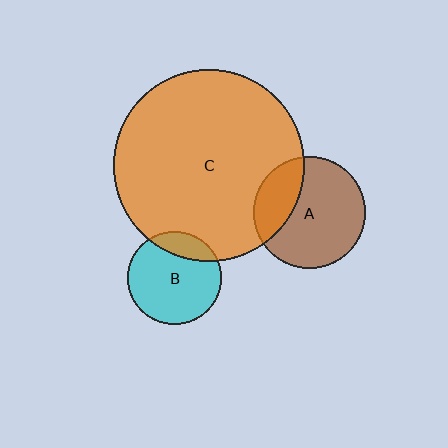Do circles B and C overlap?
Yes.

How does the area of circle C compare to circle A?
Approximately 2.9 times.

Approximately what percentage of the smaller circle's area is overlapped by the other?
Approximately 20%.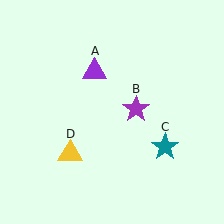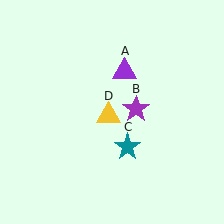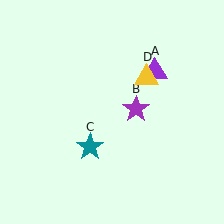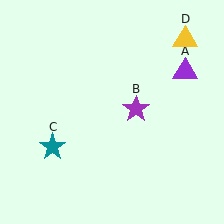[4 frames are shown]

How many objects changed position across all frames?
3 objects changed position: purple triangle (object A), teal star (object C), yellow triangle (object D).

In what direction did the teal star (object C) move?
The teal star (object C) moved left.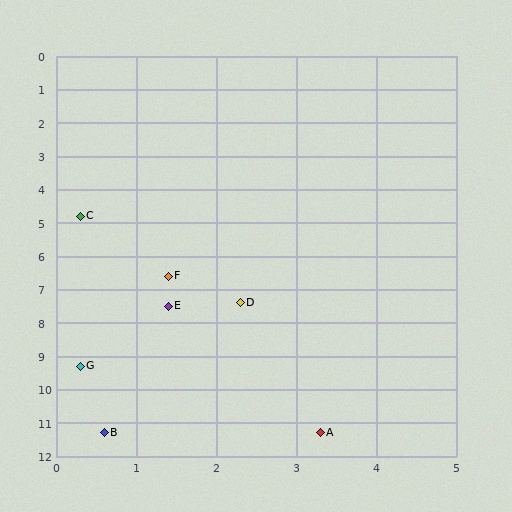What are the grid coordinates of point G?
Point G is at approximately (0.3, 9.3).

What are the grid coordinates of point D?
Point D is at approximately (2.3, 7.4).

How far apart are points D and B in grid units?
Points D and B are about 4.3 grid units apart.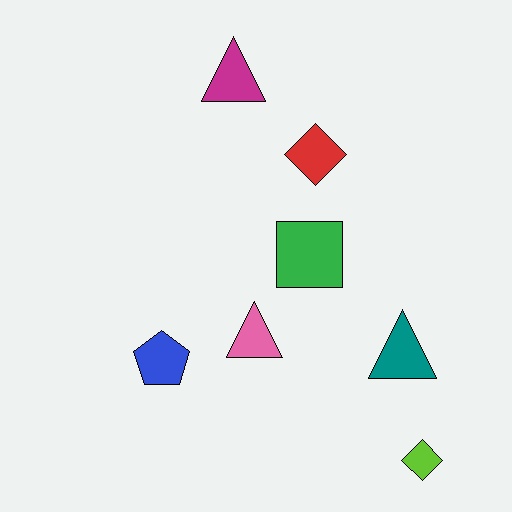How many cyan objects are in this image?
There are no cyan objects.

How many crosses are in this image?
There are no crosses.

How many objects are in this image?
There are 7 objects.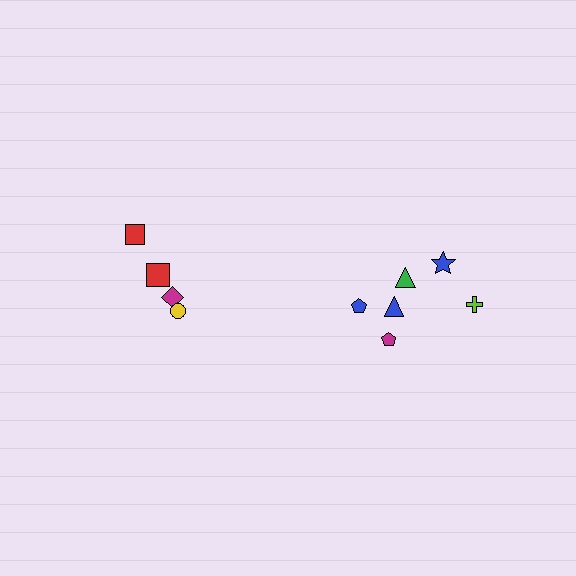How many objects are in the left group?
There are 4 objects.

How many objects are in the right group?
There are 6 objects.